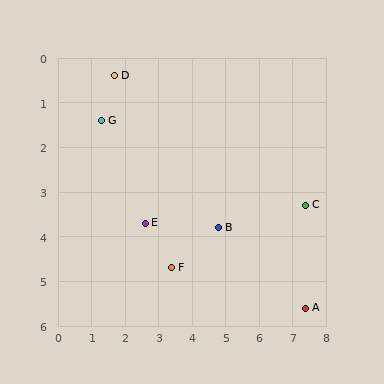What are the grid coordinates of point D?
Point D is at approximately (1.7, 0.4).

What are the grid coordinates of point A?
Point A is at approximately (7.4, 5.6).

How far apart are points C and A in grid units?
Points C and A are about 2.3 grid units apart.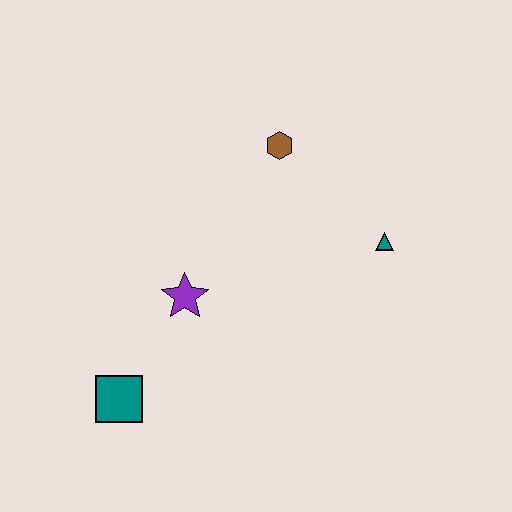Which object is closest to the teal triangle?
The brown hexagon is closest to the teal triangle.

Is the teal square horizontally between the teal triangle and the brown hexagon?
No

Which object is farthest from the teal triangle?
The teal square is farthest from the teal triangle.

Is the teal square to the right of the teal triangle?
No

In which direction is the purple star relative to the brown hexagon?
The purple star is below the brown hexagon.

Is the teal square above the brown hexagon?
No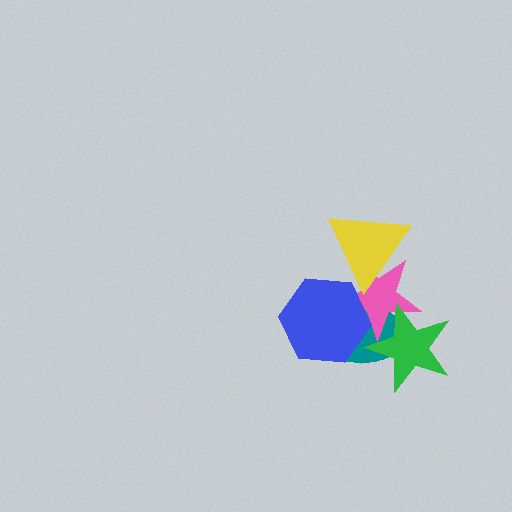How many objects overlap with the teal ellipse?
3 objects overlap with the teal ellipse.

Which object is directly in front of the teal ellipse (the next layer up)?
The pink star is directly in front of the teal ellipse.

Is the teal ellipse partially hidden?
Yes, it is partially covered by another shape.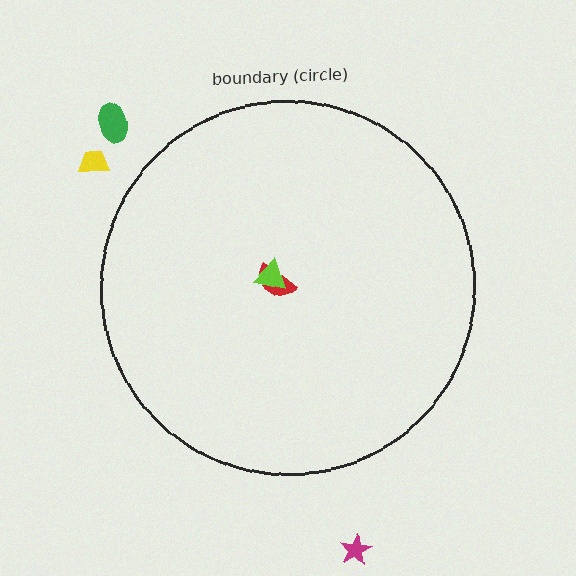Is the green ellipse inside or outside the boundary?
Outside.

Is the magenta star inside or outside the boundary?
Outside.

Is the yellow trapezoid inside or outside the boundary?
Outside.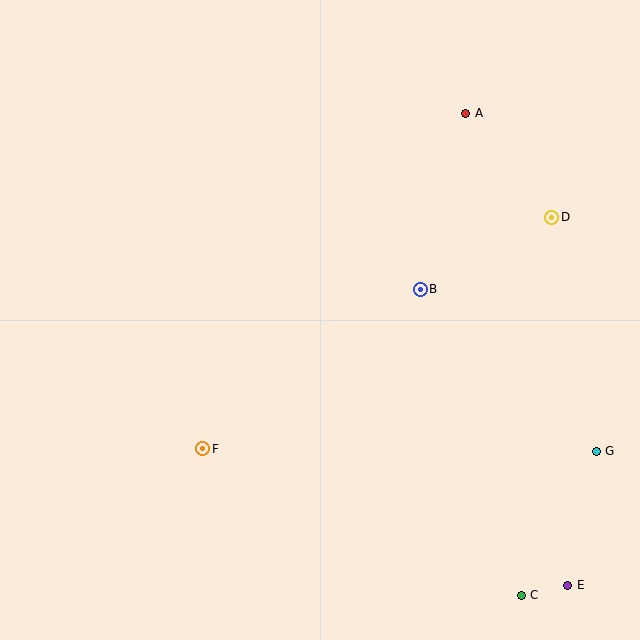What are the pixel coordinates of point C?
Point C is at (521, 595).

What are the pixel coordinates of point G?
Point G is at (596, 451).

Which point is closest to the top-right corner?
Point A is closest to the top-right corner.